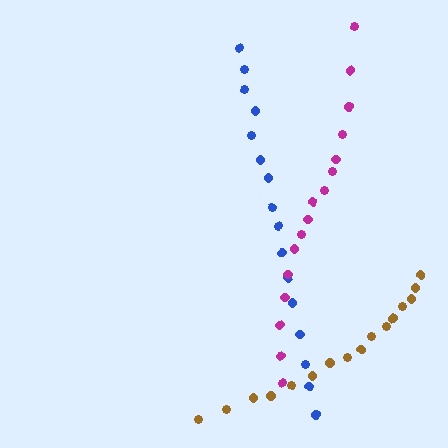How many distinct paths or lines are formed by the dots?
There are 3 distinct paths.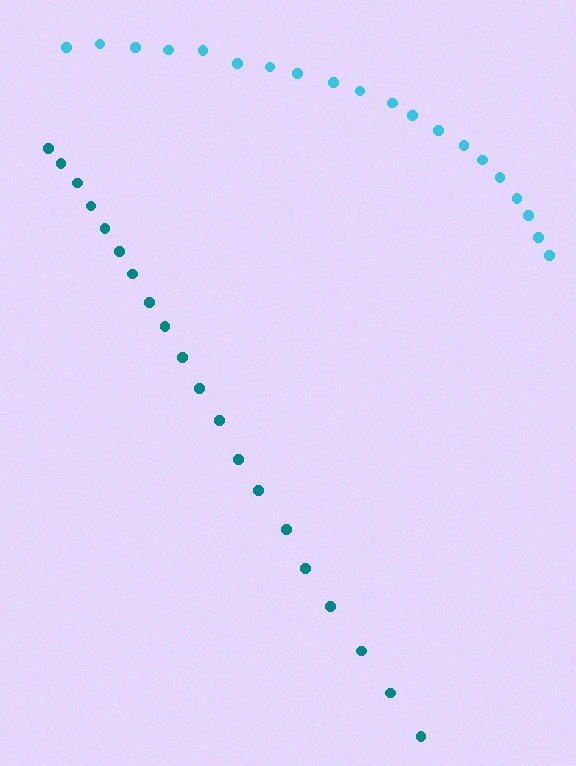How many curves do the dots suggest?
There are 2 distinct paths.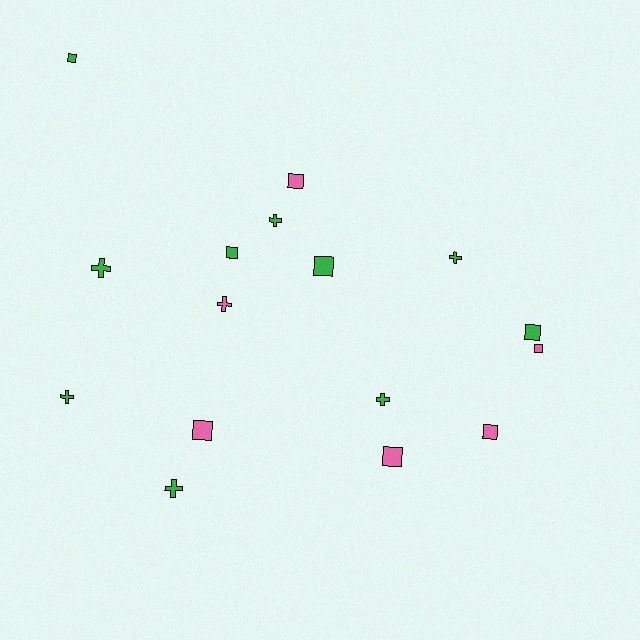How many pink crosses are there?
There is 1 pink cross.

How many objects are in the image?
There are 16 objects.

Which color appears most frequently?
Green, with 10 objects.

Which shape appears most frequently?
Square, with 9 objects.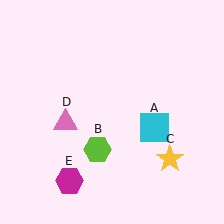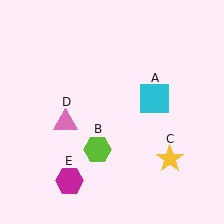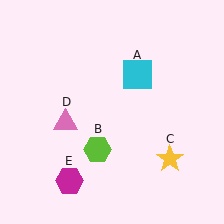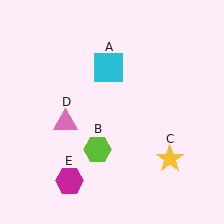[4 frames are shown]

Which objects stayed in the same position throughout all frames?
Lime hexagon (object B) and yellow star (object C) and pink triangle (object D) and magenta hexagon (object E) remained stationary.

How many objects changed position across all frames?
1 object changed position: cyan square (object A).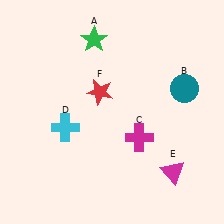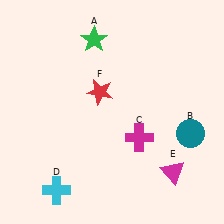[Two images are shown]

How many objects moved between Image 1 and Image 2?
2 objects moved between the two images.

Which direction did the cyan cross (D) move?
The cyan cross (D) moved down.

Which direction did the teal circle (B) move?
The teal circle (B) moved down.